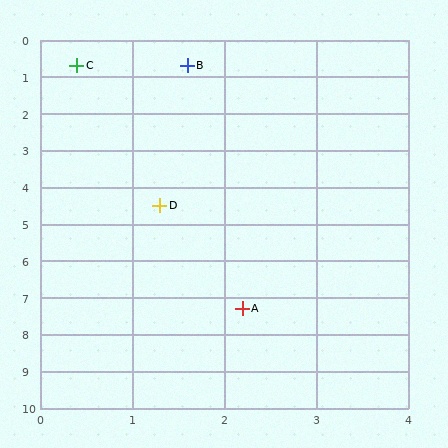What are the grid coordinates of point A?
Point A is at approximately (2.2, 7.3).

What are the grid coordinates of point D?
Point D is at approximately (1.3, 4.5).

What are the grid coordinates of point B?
Point B is at approximately (1.6, 0.7).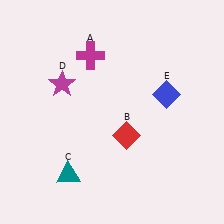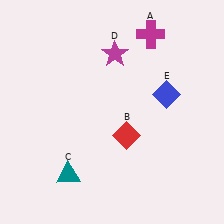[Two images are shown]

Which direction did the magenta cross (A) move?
The magenta cross (A) moved right.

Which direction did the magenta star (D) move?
The magenta star (D) moved right.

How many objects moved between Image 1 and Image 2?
2 objects moved between the two images.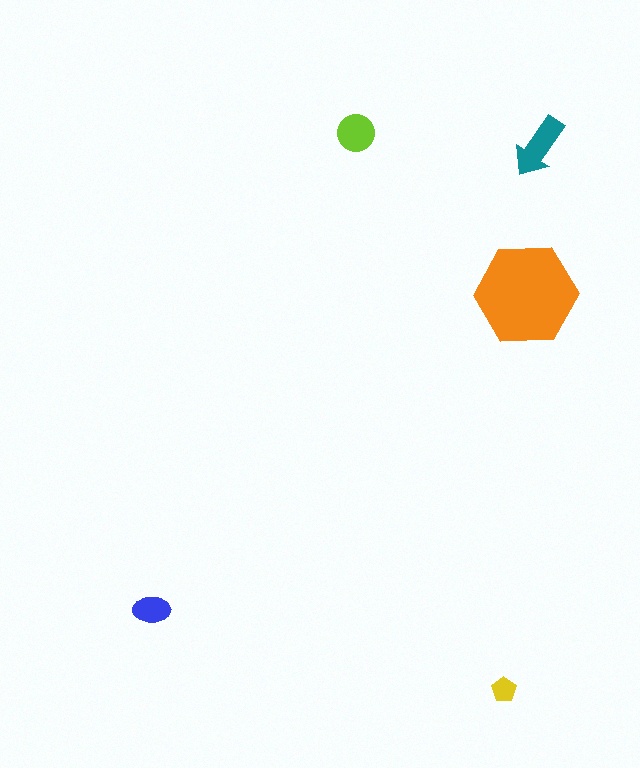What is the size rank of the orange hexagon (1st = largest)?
1st.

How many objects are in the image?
There are 5 objects in the image.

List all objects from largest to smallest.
The orange hexagon, the teal arrow, the lime circle, the blue ellipse, the yellow pentagon.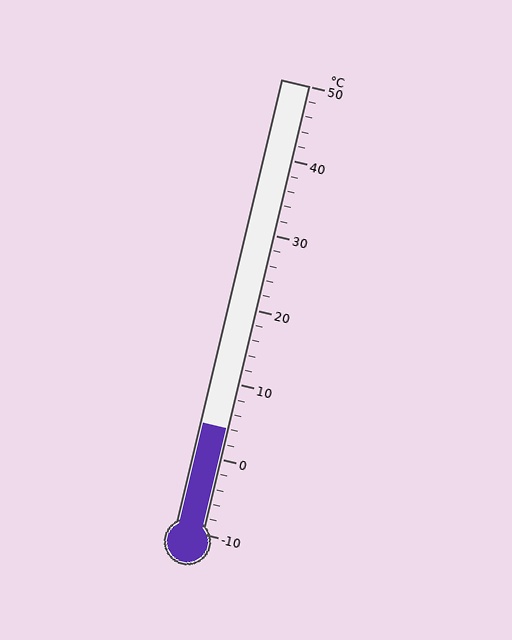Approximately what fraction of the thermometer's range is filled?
The thermometer is filled to approximately 25% of its range.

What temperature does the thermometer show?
The thermometer shows approximately 4°C.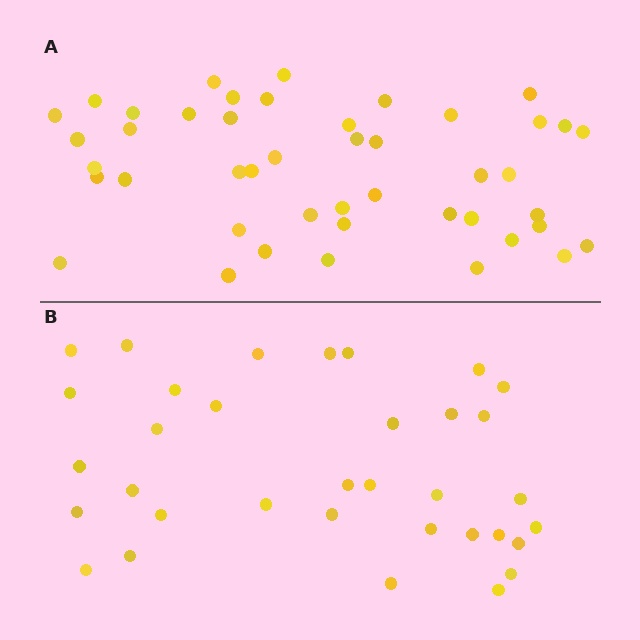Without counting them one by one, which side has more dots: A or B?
Region A (the top region) has more dots.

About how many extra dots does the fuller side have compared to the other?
Region A has roughly 12 or so more dots than region B.